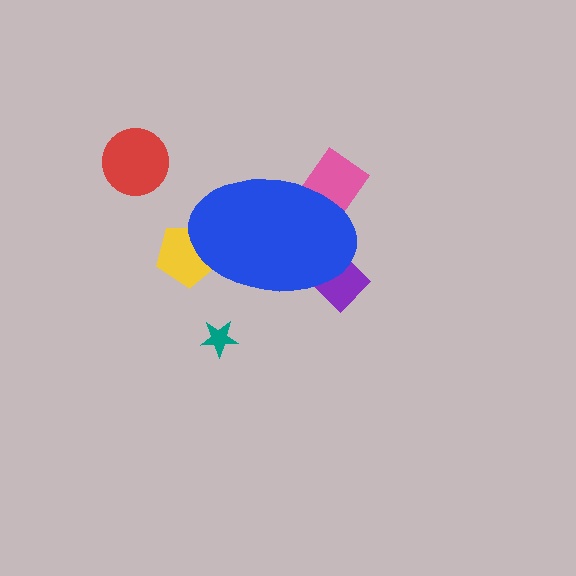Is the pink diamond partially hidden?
Yes, the pink diamond is partially hidden behind the blue ellipse.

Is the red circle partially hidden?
No, the red circle is fully visible.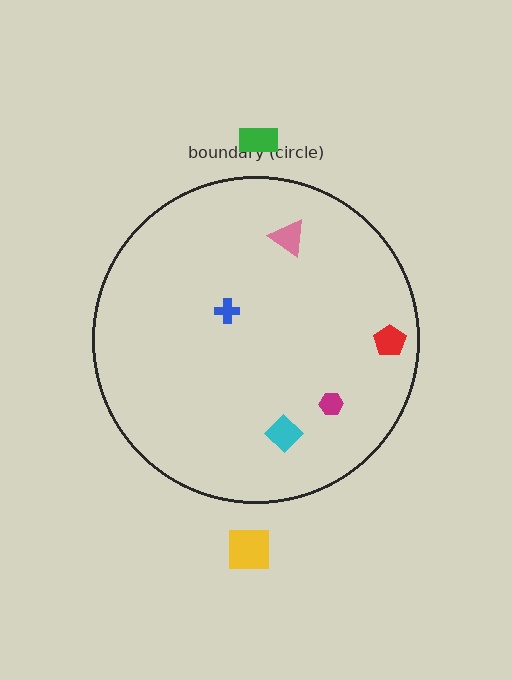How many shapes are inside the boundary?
5 inside, 2 outside.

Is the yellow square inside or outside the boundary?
Outside.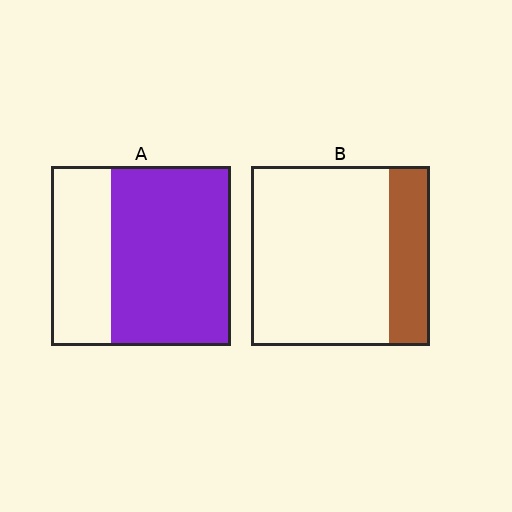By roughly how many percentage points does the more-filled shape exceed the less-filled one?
By roughly 45 percentage points (A over B).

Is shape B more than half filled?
No.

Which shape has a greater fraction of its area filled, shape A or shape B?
Shape A.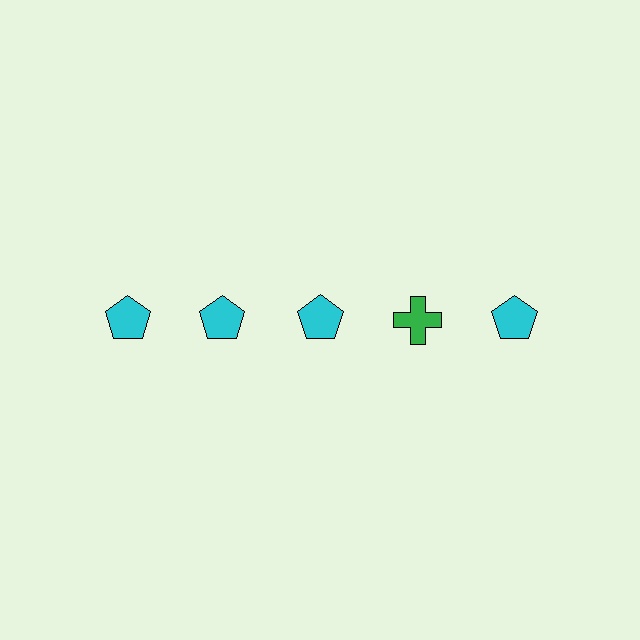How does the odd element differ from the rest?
It differs in both color (green instead of cyan) and shape (cross instead of pentagon).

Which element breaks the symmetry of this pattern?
The green cross in the top row, second from right column breaks the symmetry. All other shapes are cyan pentagons.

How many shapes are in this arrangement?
There are 5 shapes arranged in a grid pattern.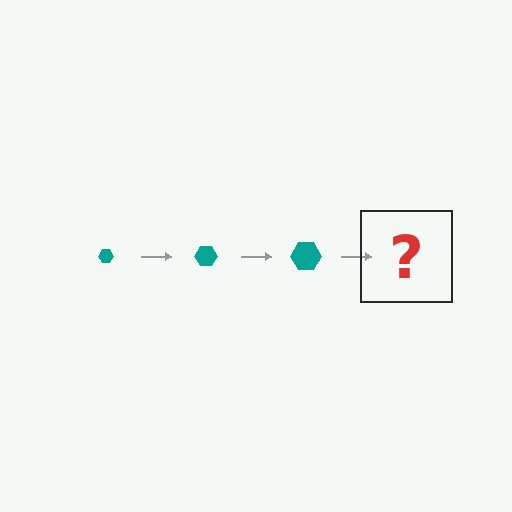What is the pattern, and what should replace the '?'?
The pattern is that the hexagon gets progressively larger each step. The '?' should be a teal hexagon, larger than the previous one.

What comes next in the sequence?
The next element should be a teal hexagon, larger than the previous one.